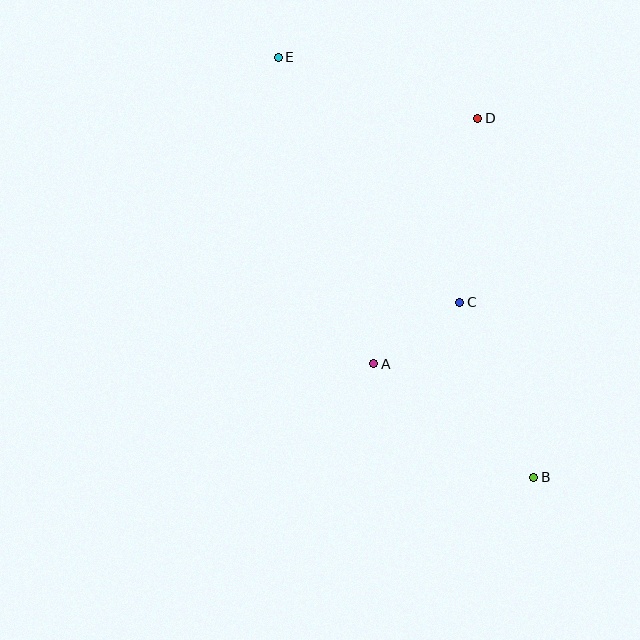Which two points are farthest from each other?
Points B and E are farthest from each other.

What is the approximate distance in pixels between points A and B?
The distance between A and B is approximately 196 pixels.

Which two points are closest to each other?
Points A and C are closest to each other.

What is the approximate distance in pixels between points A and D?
The distance between A and D is approximately 267 pixels.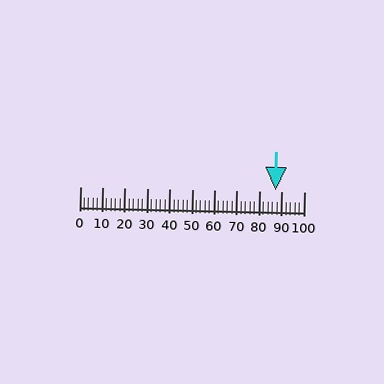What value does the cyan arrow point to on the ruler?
The cyan arrow points to approximately 87.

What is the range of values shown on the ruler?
The ruler shows values from 0 to 100.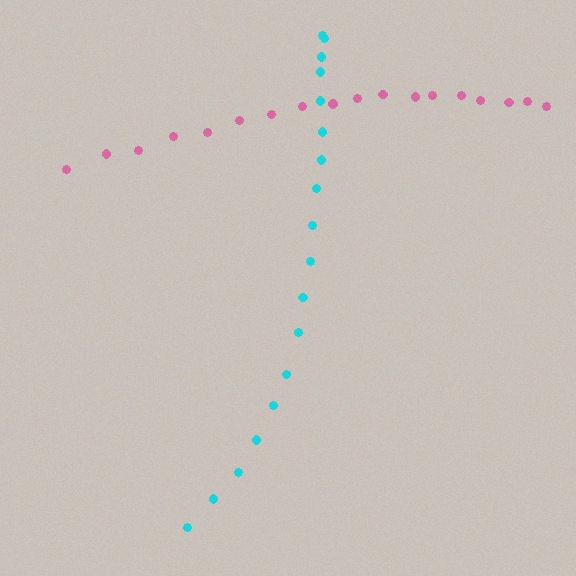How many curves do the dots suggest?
There are 2 distinct paths.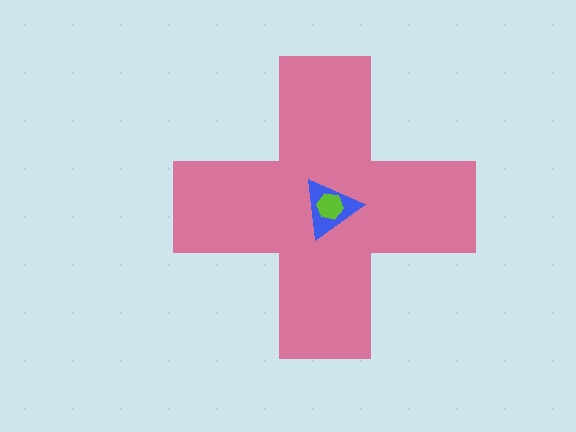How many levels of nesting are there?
3.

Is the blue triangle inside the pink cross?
Yes.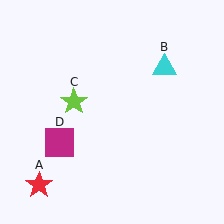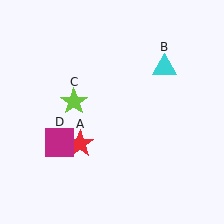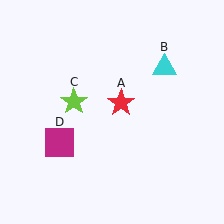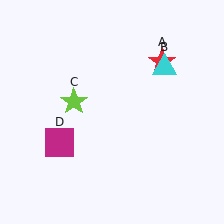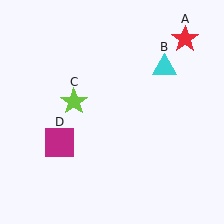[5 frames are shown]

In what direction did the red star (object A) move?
The red star (object A) moved up and to the right.